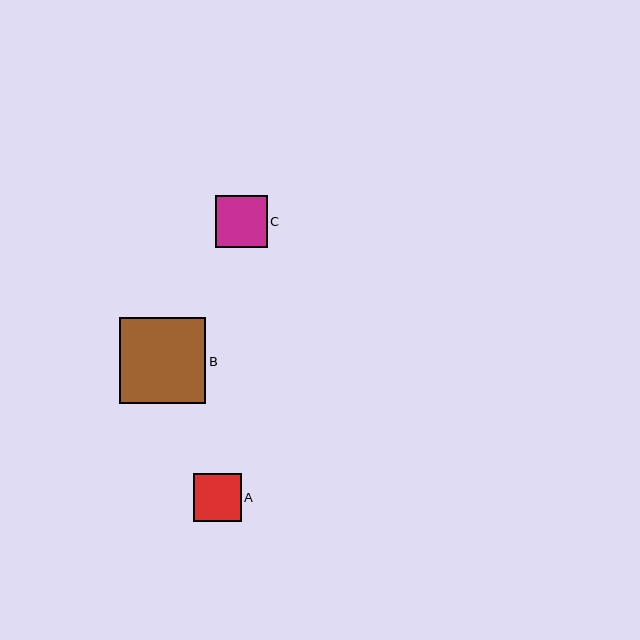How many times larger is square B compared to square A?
Square B is approximately 1.8 times the size of square A.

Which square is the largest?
Square B is the largest with a size of approximately 87 pixels.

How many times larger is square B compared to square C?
Square B is approximately 1.7 times the size of square C.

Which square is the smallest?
Square A is the smallest with a size of approximately 48 pixels.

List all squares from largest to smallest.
From largest to smallest: B, C, A.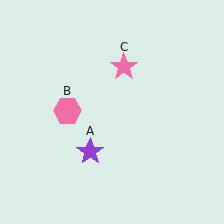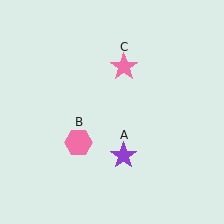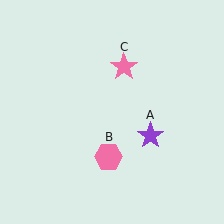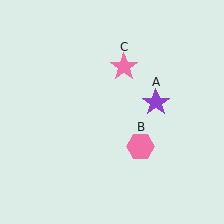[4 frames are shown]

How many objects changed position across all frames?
2 objects changed position: purple star (object A), pink hexagon (object B).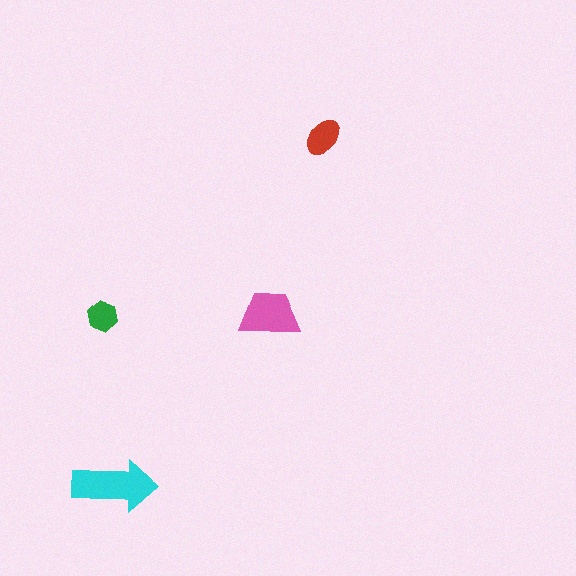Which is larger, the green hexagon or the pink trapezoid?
The pink trapezoid.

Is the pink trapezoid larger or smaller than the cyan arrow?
Smaller.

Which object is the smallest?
The green hexagon.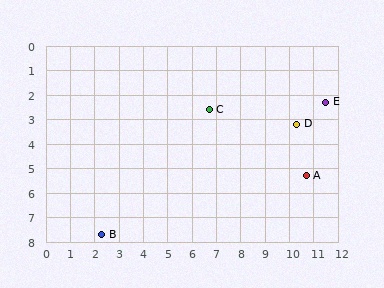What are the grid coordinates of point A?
Point A is at approximately (10.7, 5.3).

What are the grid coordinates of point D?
Point D is at approximately (10.3, 3.2).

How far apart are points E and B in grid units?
Points E and B are about 10.7 grid units apart.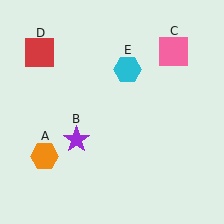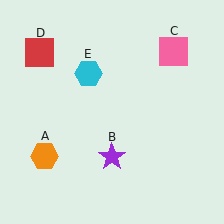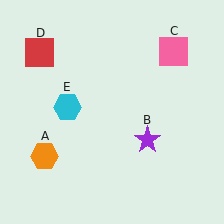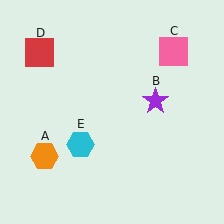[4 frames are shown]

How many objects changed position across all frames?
2 objects changed position: purple star (object B), cyan hexagon (object E).